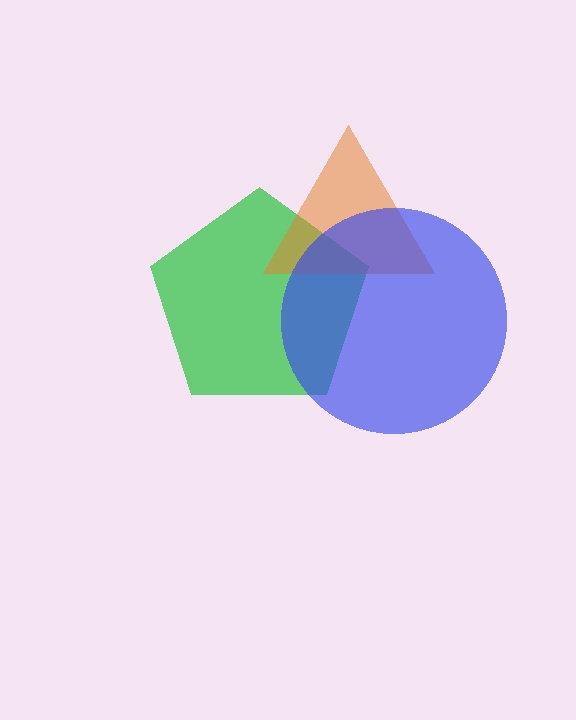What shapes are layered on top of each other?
The layered shapes are: a green pentagon, an orange triangle, a blue circle.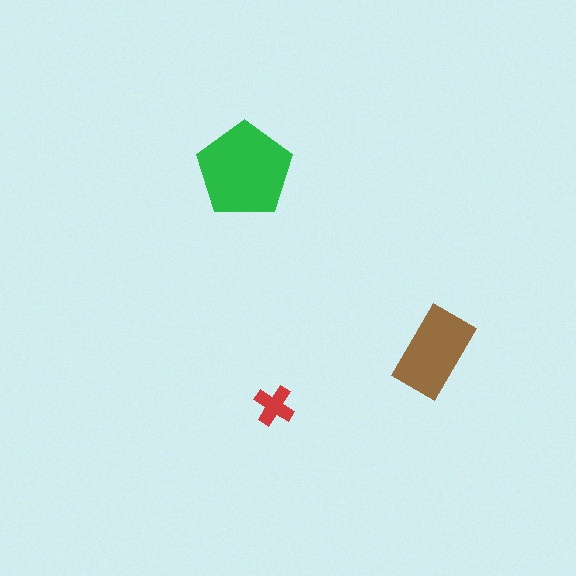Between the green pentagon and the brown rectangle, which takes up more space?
The green pentagon.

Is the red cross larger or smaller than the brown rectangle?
Smaller.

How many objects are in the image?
There are 3 objects in the image.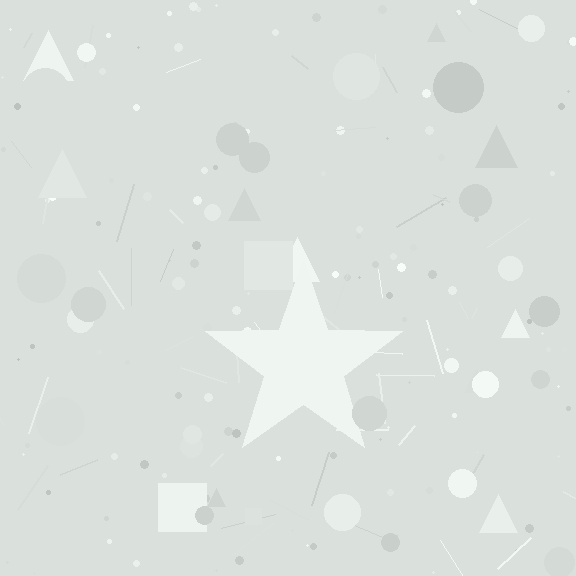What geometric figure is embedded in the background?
A star is embedded in the background.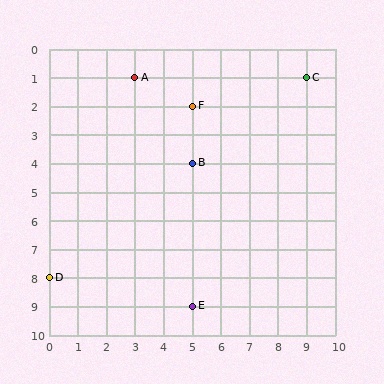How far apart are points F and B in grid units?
Points F and B are 2 rows apart.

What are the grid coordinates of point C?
Point C is at grid coordinates (9, 1).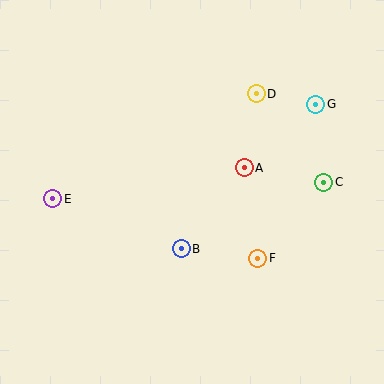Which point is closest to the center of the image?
Point A at (244, 168) is closest to the center.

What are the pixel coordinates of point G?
Point G is at (316, 104).